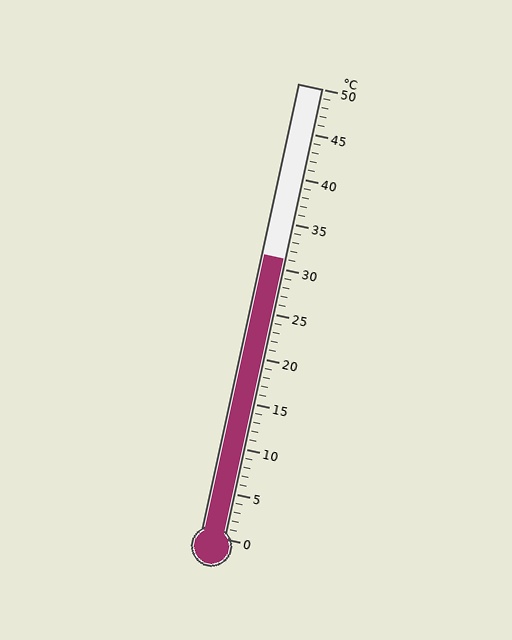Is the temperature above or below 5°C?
The temperature is above 5°C.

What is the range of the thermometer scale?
The thermometer scale ranges from 0°C to 50°C.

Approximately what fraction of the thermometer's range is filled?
The thermometer is filled to approximately 60% of its range.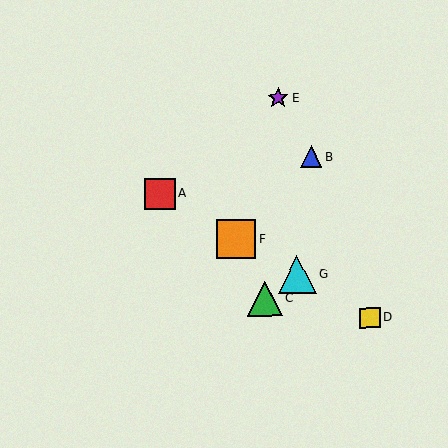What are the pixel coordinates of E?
Object E is at (278, 98).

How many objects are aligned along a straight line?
4 objects (A, D, F, G) are aligned along a straight line.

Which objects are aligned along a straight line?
Objects A, D, F, G are aligned along a straight line.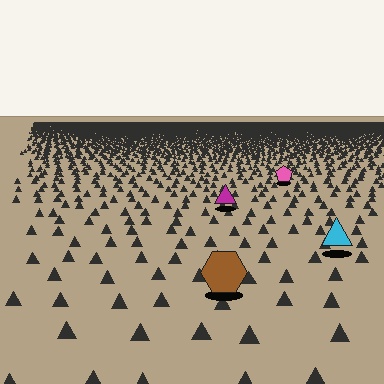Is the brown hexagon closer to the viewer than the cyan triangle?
Yes. The brown hexagon is closer — you can tell from the texture gradient: the ground texture is coarser near it.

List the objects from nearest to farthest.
From nearest to farthest: the brown hexagon, the cyan triangle, the magenta triangle, the pink pentagon.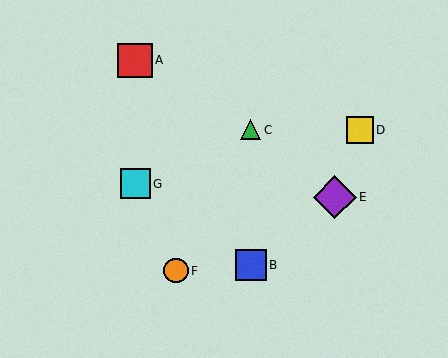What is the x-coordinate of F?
Object F is at x≈176.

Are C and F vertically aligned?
No, C is at x≈251 and F is at x≈176.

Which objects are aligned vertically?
Objects B, C are aligned vertically.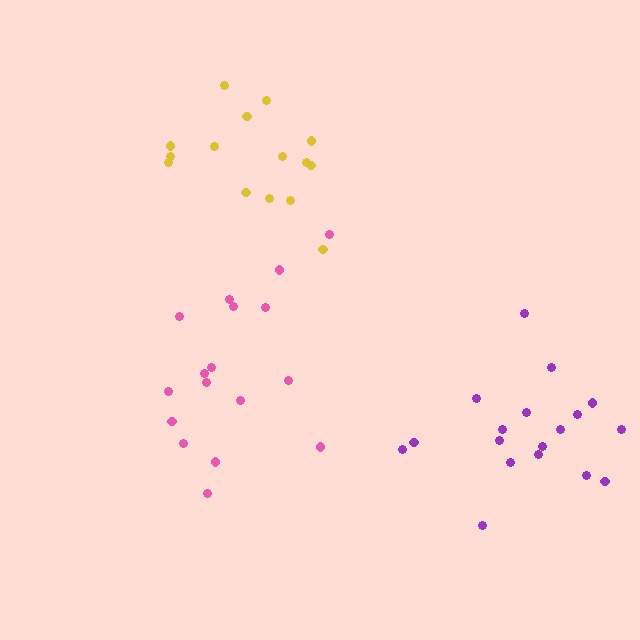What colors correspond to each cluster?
The clusters are colored: pink, yellow, purple.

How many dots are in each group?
Group 1: 17 dots, Group 2: 15 dots, Group 3: 18 dots (50 total).